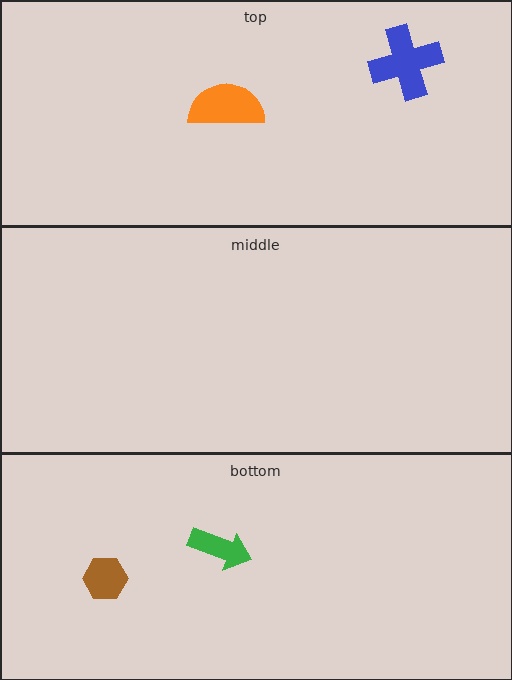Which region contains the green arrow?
The bottom region.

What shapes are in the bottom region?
The brown hexagon, the green arrow.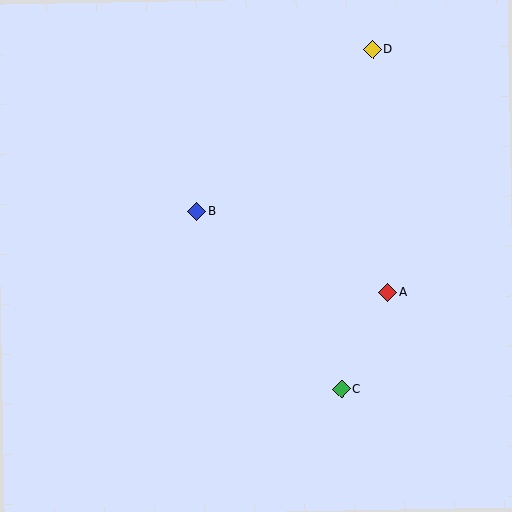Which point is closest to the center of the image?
Point B at (197, 211) is closest to the center.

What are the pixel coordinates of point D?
Point D is at (372, 49).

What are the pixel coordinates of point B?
Point B is at (197, 211).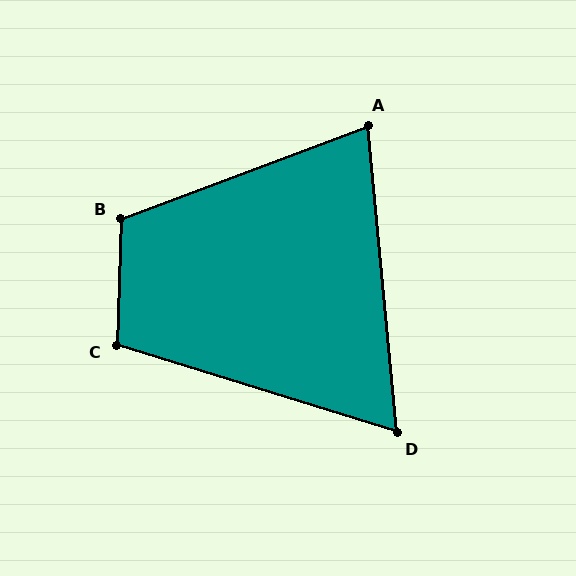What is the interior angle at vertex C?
Approximately 105 degrees (obtuse).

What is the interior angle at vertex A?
Approximately 75 degrees (acute).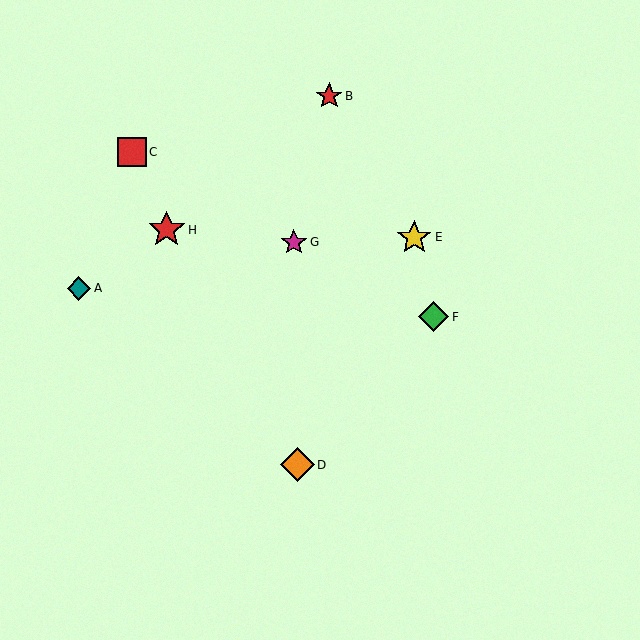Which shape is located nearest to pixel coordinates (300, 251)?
The magenta star (labeled G) at (294, 243) is nearest to that location.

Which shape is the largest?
The red star (labeled H) is the largest.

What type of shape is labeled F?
Shape F is a green diamond.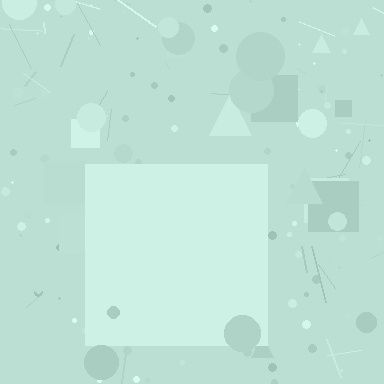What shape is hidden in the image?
A square is hidden in the image.